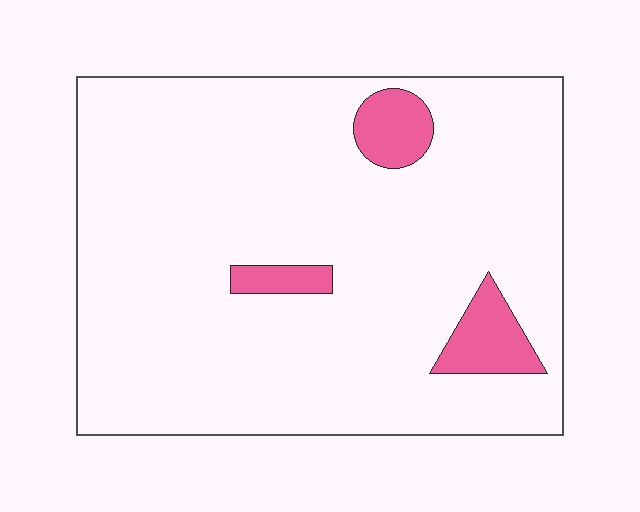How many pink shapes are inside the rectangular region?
3.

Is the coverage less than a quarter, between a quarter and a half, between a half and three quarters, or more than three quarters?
Less than a quarter.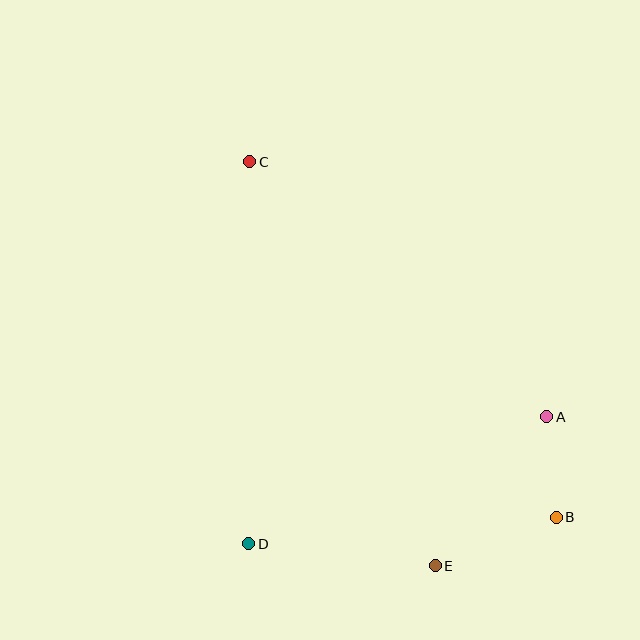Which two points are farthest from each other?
Points B and C are farthest from each other.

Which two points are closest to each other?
Points A and B are closest to each other.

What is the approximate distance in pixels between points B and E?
The distance between B and E is approximately 130 pixels.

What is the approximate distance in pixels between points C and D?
The distance between C and D is approximately 382 pixels.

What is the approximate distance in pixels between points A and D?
The distance between A and D is approximately 324 pixels.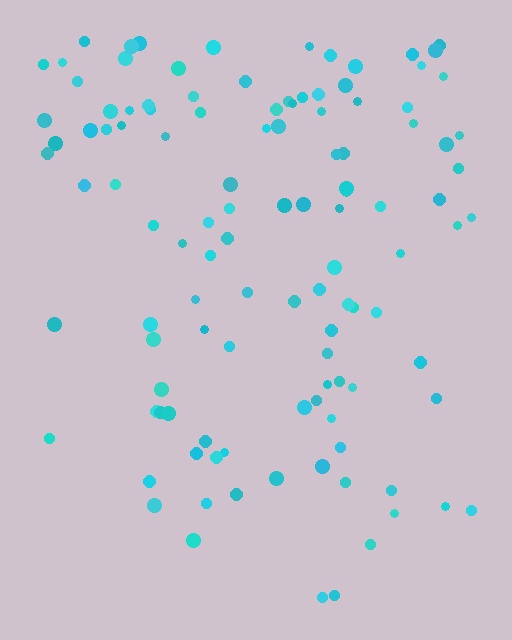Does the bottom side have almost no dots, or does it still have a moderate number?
Still a moderate number, just noticeably fewer than the top.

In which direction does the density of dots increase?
From bottom to top, with the top side densest.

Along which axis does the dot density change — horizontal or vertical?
Vertical.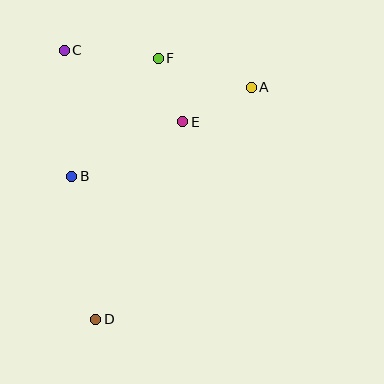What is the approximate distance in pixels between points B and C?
The distance between B and C is approximately 126 pixels.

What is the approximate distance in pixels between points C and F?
The distance between C and F is approximately 94 pixels.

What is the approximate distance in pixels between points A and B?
The distance between A and B is approximately 201 pixels.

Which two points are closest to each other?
Points E and F are closest to each other.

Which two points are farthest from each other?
Points A and D are farthest from each other.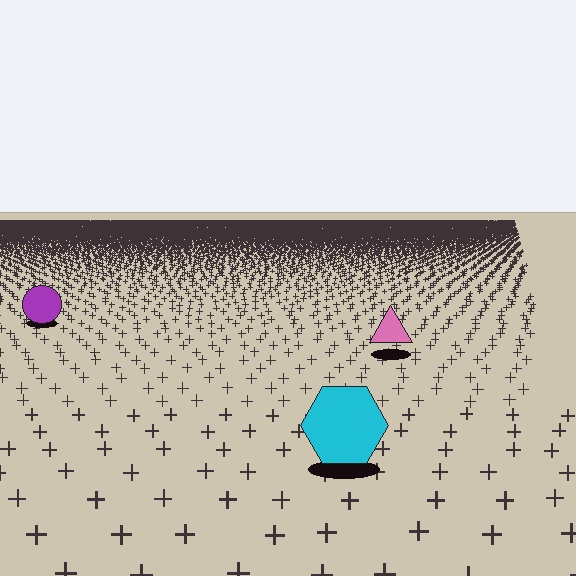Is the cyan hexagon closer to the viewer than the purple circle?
Yes. The cyan hexagon is closer — you can tell from the texture gradient: the ground texture is coarser near it.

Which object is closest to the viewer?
The cyan hexagon is closest. The texture marks near it are larger and more spread out.